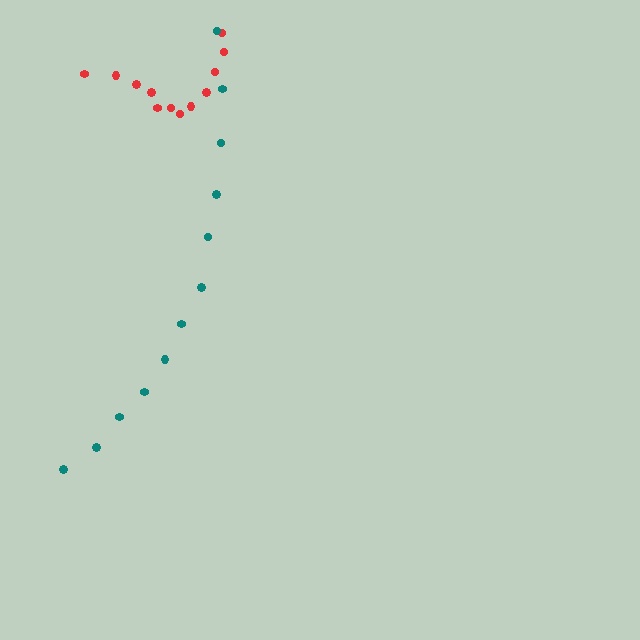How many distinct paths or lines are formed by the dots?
There are 2 distinct paths.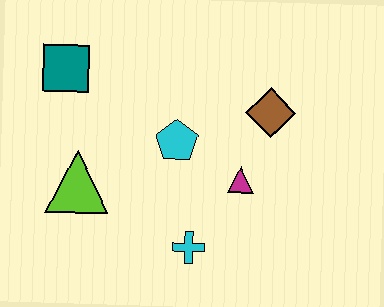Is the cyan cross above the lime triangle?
No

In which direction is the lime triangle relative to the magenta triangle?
The lime triangle is to the left of the magenta triangle.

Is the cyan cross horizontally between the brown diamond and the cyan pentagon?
Yes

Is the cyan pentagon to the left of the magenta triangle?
Yes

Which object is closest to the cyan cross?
The magenta triangle is closest to the cyan cross.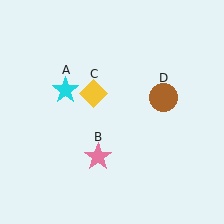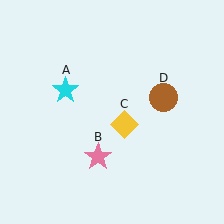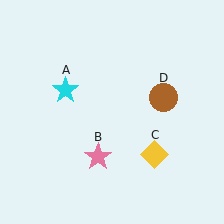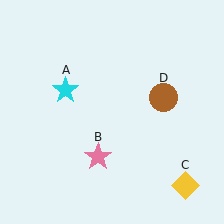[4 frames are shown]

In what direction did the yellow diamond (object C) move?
The yellow diamond (object C) moved down and to the right.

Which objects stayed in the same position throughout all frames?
Cyan star (object A) and pink star (object B) and brown circle (object D) remained stationary.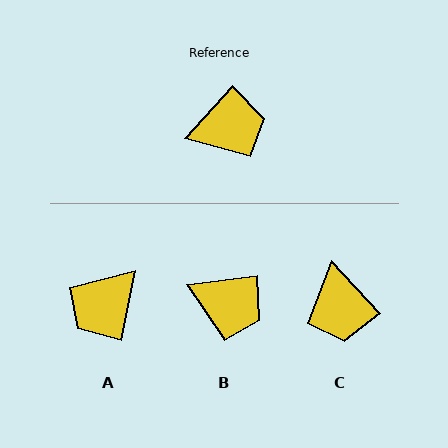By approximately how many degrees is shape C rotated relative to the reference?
Approximately 96 degrees clockwise.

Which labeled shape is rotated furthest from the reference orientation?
A, about 150 degrees away.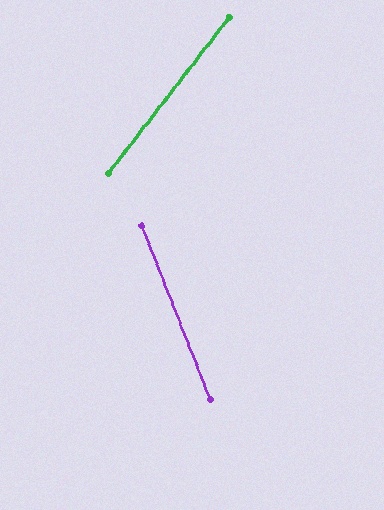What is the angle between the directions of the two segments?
Approximately 59 degrees.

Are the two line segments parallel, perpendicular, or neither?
Neither parallel nor perpendicular — they differ by about 59°.